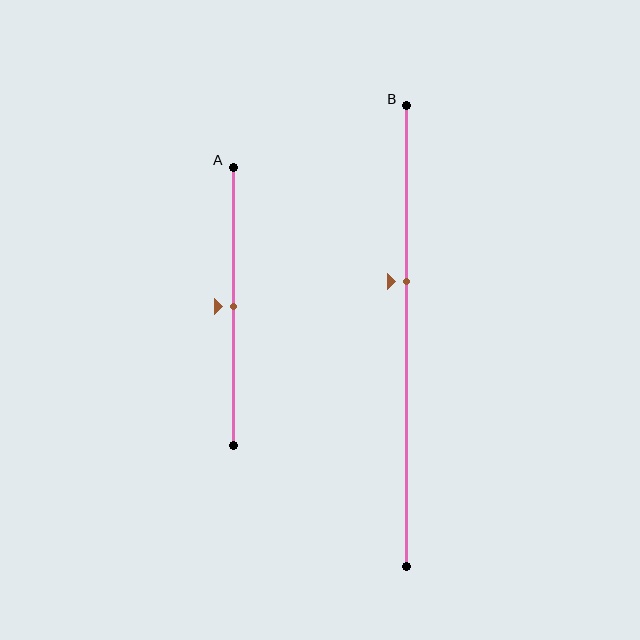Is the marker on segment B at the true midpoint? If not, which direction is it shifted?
No, the marker on segment B is shifted upward by about 12% of the segment length.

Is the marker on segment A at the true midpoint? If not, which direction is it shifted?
Yes, the marker on segment A is at the true midpoint.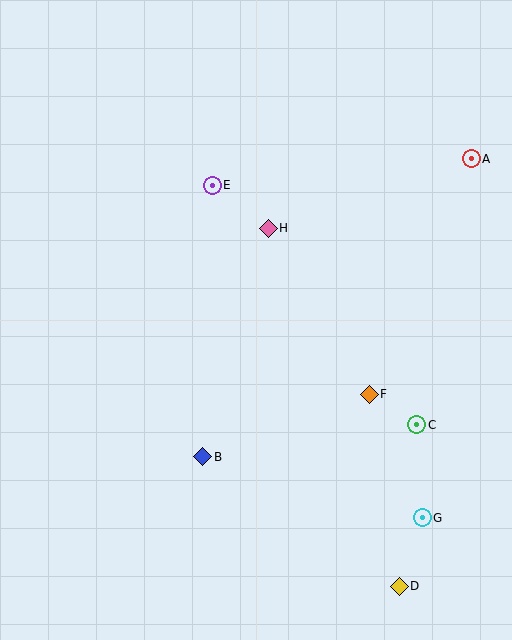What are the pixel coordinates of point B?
Point B is at (203, 457).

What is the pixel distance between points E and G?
The distance between E and G is 393 pixels.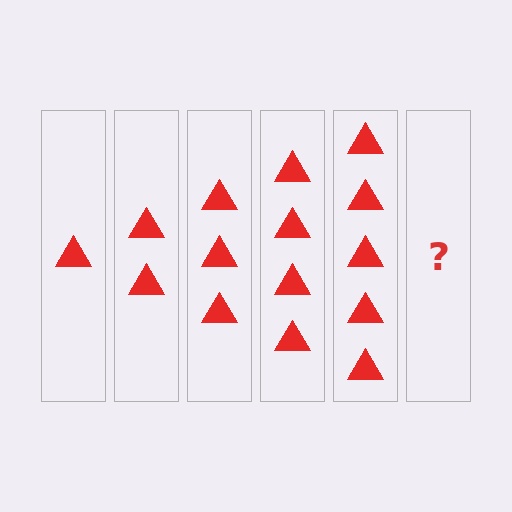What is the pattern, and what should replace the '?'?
The pattern is that each step adds one more triangle. The '?' should be 6 triangles.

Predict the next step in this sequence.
The next step is 6 triangles.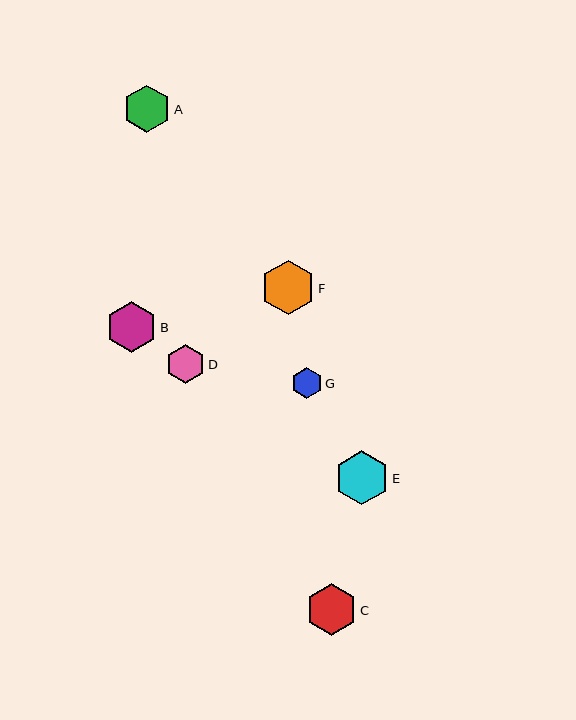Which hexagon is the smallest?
Hexagon G is the smallest with a size of approximately 31 pixels.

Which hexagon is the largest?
Hexagon F is the largest with a size of approximately 55 pixels.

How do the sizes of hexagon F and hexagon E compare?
Hexagon F and hexagon E are approximately the same size.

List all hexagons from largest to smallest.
From largest to smallest: F, E, B, C, A, D, G.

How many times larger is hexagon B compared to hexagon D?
Hexagon B is approximately 1.3 times the size of hexagon D.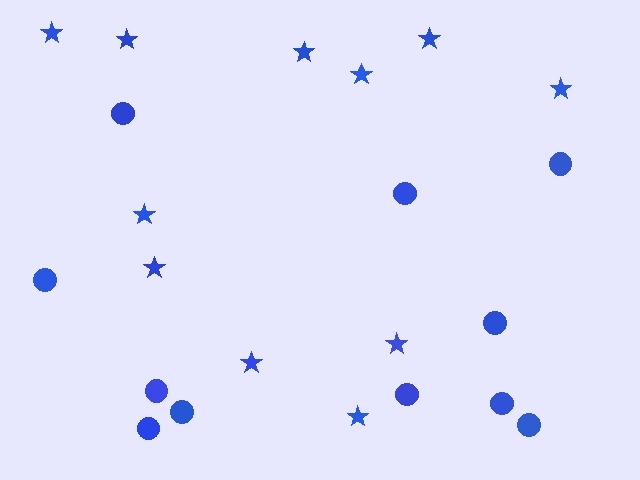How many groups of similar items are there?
There are 2 groups: one group of stars (11) and one group of circles (11).